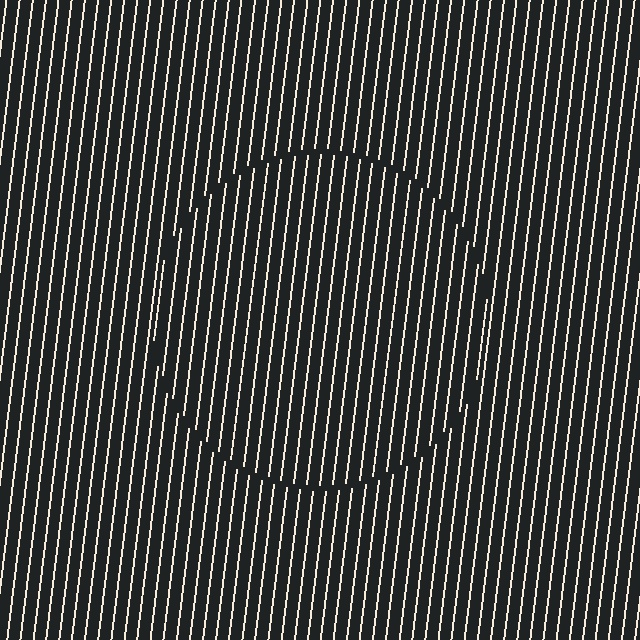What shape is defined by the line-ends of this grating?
An illusory circle. The interior of the shape contains the same grating, shifted by half a period — the contour is defined by the phase discontinuity where line-ends from the inner and outer gratings abut.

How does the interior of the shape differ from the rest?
The interior of the shape contains the same grating, shifted by half a period — the contour is defined by the phase discontinuity where line-ends from the inner and outer gratings abut.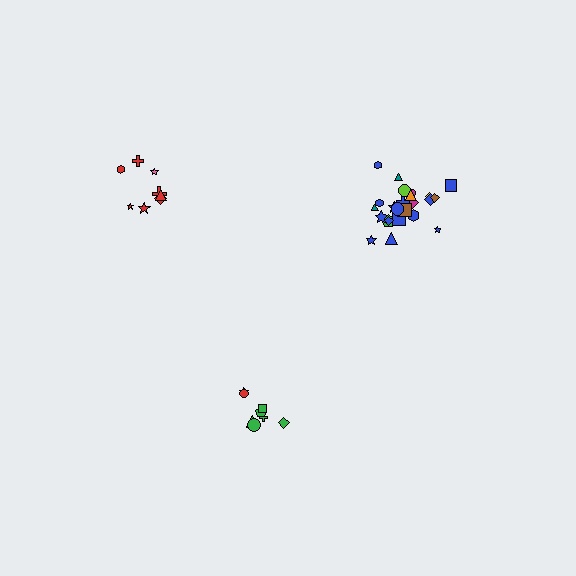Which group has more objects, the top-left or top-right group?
The top-right group.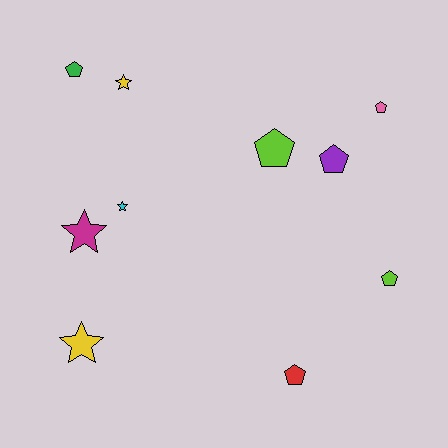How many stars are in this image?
There are 4 stars.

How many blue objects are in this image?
There are no blue objects.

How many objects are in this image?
There are 10 objects.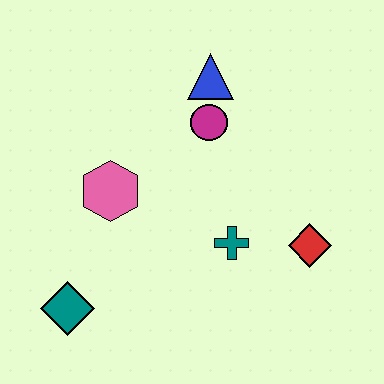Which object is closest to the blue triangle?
The magenta circle is closest to the blue triangle.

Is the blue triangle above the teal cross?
Yes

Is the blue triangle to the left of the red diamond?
Yes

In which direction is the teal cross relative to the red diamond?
The teal cross is to the left of the red diamond.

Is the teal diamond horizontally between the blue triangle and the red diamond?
No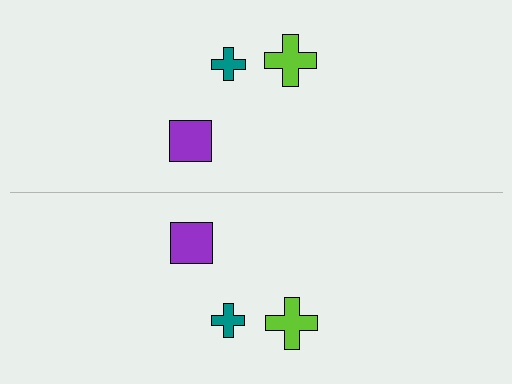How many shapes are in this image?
There are 6 shapes in this image.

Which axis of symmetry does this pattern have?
The pattern has a horizontal axis of symmetry running through the center of the image.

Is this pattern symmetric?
Yes, this pattern has bilateral (reflection) symmetry.